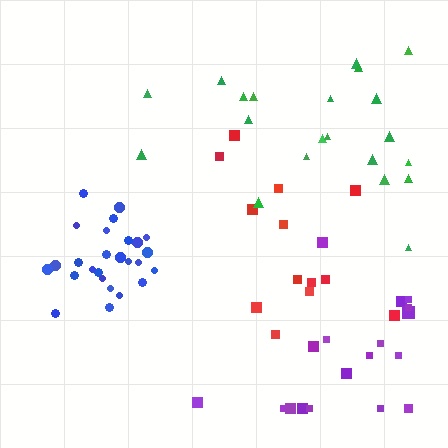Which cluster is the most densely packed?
Blue.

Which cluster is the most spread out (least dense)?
Red.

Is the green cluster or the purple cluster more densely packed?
Green.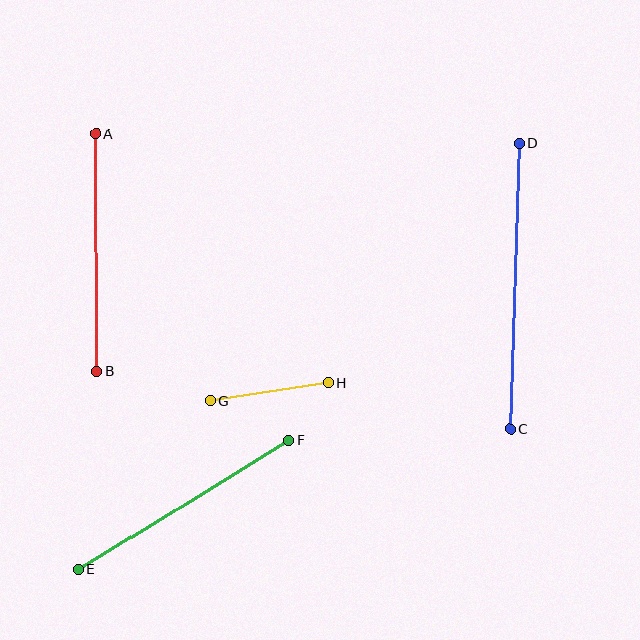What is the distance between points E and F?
The distance is approximately 247 pixels.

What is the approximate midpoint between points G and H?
The midpoint is at approximately (269, 392) pixels.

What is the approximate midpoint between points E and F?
The midpoint is at approximately (183, 505) pixels.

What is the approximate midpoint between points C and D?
The midpoint is at approximately (515, 286) pixels.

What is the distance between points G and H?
The distance is approximately 119 pixels.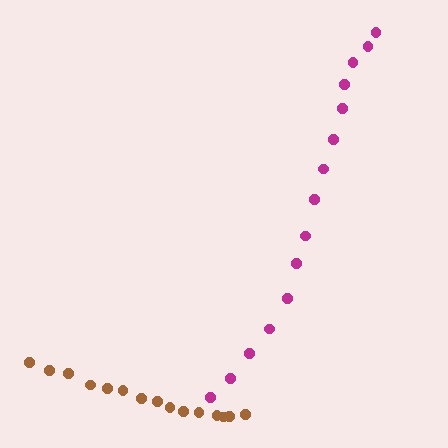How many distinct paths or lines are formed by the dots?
There are 2 distinct paths.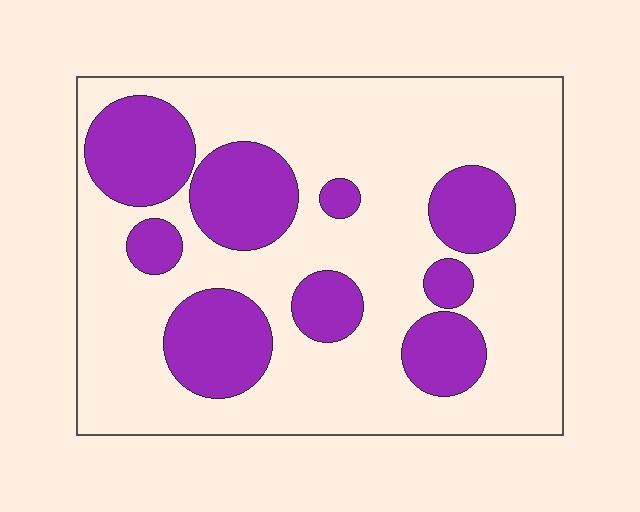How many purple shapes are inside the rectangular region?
9.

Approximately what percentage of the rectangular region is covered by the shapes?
Approximately 30%.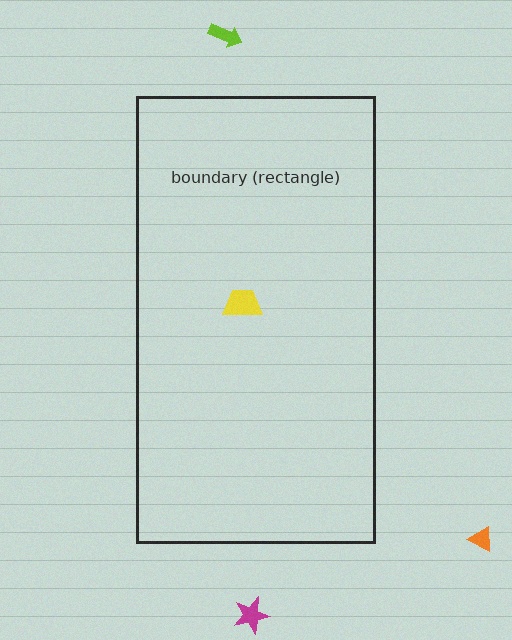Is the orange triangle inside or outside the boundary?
Outside.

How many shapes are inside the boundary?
1 inside, 3 outside.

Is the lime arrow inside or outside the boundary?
Outside.